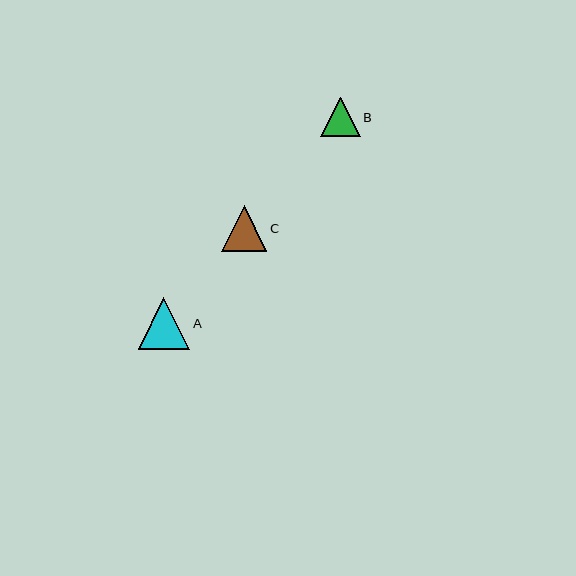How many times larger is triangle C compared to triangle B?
Triangle C is approximately 1.1 times the size of triangle B.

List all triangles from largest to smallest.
From largest to smallest: A, C, B.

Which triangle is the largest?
Triangle A is the largest with a size of approximately 51 pixels.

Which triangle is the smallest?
Triangle B is the smallest with a size of approximately 40 pixels.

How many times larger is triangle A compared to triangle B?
Triangle A is approximately 1.3 times the size of triangle B.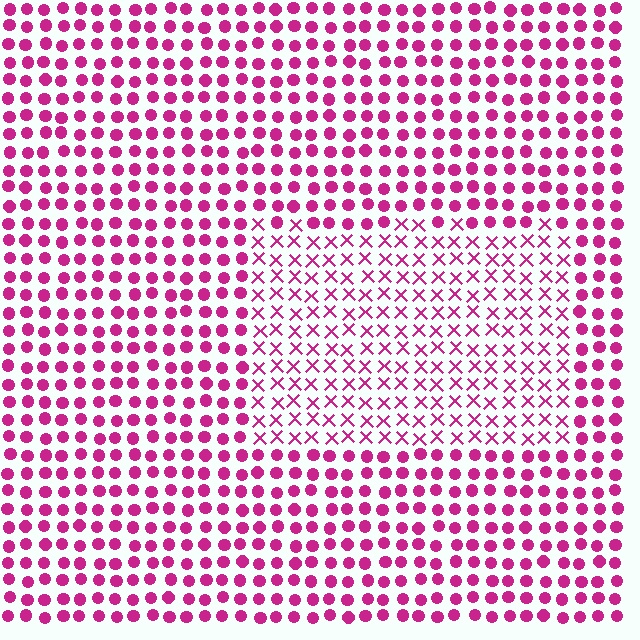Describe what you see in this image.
The image is filled with small magenta elements arranged in a uniform grid. A rectangle-shaped region contains X marks, while the surrounding area contains circles. The boundary is defined purely by the change in element shape.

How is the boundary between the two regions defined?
The boundary is defined by a change in element shape: X marks inside vs. circles outside. All elements share the same color and spacing.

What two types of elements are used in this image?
The image uses X marks inside the rectangle region and circles outside it.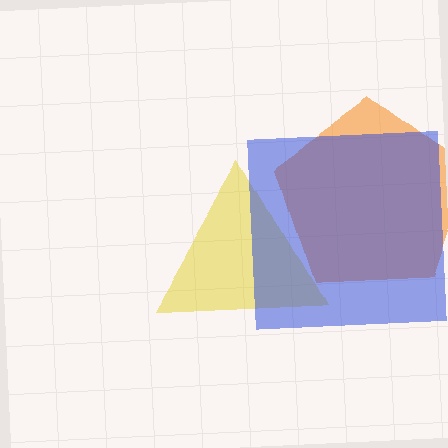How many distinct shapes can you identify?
There are 3 distinct shapes: an orange pentagon, a yellow triangle, a blue square.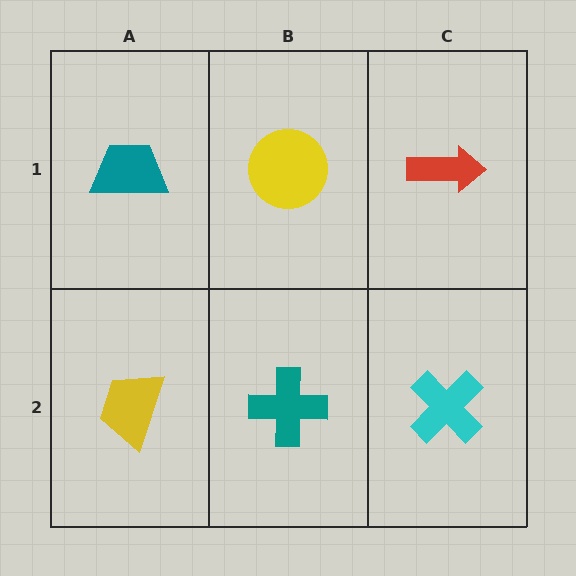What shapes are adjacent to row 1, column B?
A teal cross (row 2, column B), a teal trapezoid (row 1, column A), a red arrow (row 1, column C).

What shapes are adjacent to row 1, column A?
A yellow trapezoid (row 2, column A), a yellow circle (row 1, column B).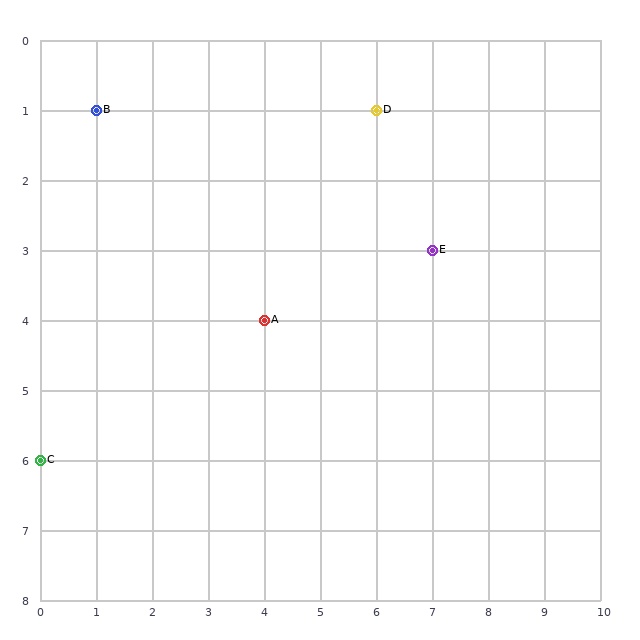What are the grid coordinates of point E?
Point E is at grid coordinates (7, 3).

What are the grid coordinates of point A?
Point A is at grid coordinates (4, 4).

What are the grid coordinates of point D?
Point D is at grid coordinates (6, 1).